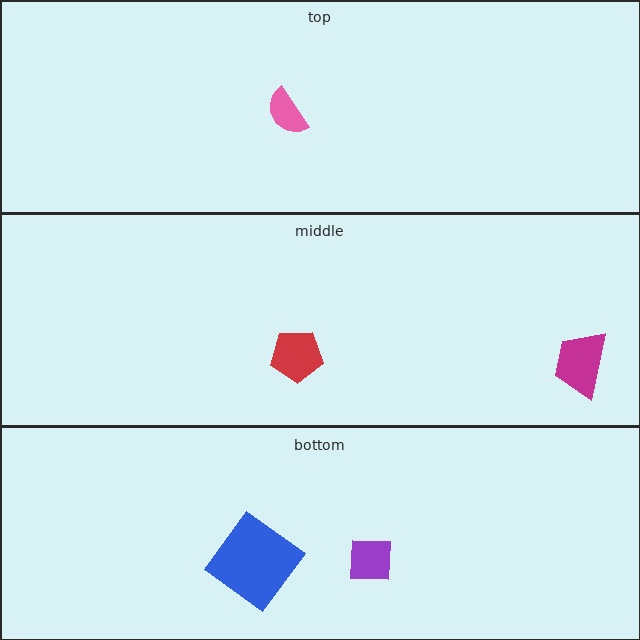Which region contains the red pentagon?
The middle region.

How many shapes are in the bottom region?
2.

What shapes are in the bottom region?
The purple square, the blue diamond.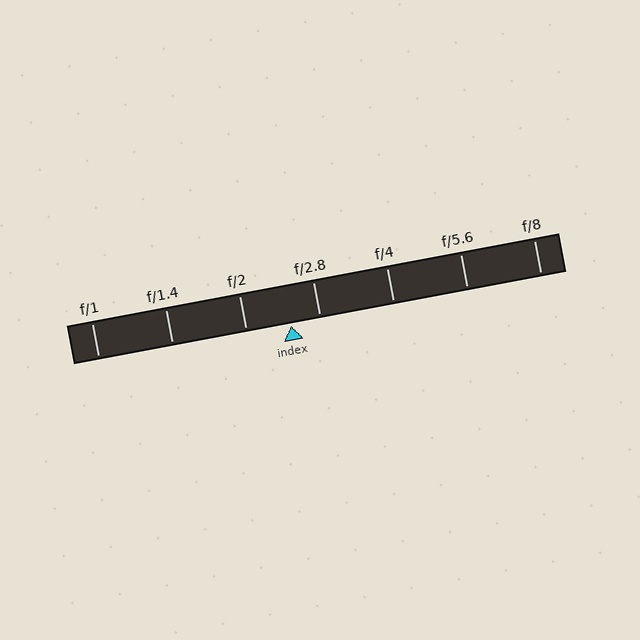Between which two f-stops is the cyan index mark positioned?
The index mark is between f/2 and f/2.8.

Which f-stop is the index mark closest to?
The index mark is closest to f/2.8.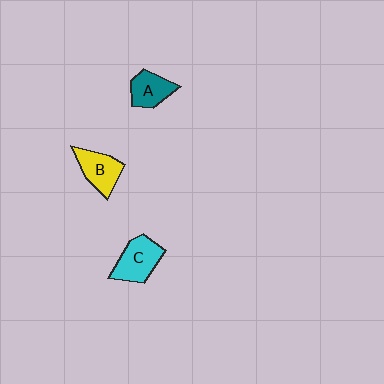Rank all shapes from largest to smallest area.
From largest to smallest: C (cyan), B (yellow), A (teal).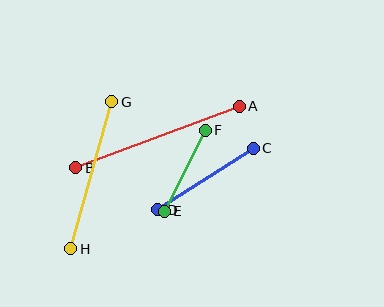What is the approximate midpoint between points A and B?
The midpoint is at approximately (157, 137) pixels.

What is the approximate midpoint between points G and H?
The midpoint is at approximately (91, 175) pixels.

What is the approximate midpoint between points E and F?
The midpoint is at approximately (185, 171) pixels.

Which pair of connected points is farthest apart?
Points A and B are farthest apart.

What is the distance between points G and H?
The distance is approximately 153 pixels.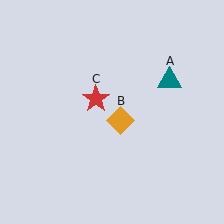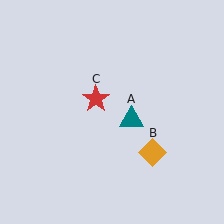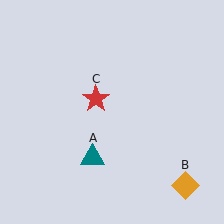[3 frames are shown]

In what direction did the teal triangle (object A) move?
The teal triangle (object A) moved down and to the left.